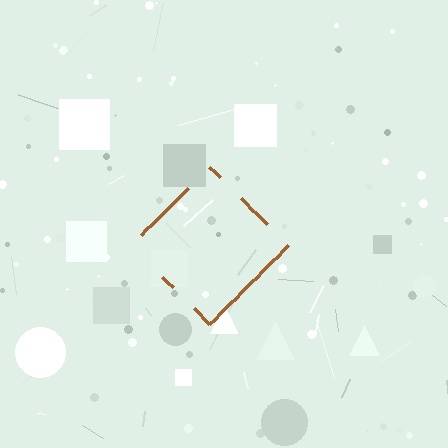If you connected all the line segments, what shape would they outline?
They would outline a diamond.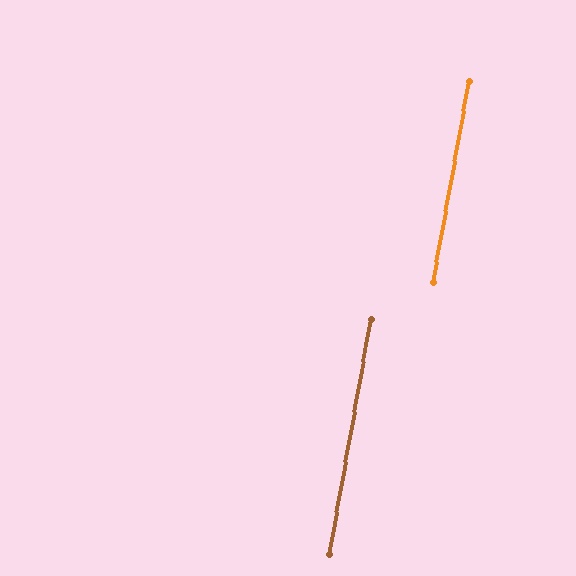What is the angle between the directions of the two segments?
Approximately 0 degrees.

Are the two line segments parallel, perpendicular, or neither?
Parallel — their directions differ by only 0.3°.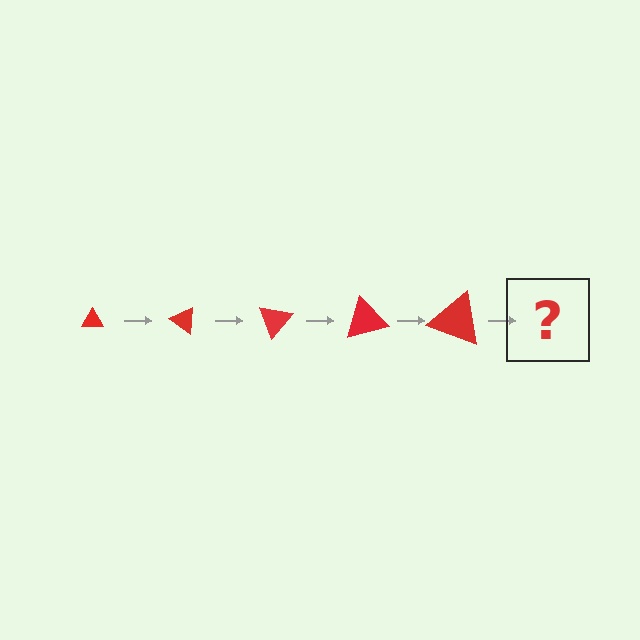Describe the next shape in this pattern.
It should be a triangle, larger than the previous one and rotated 175 degrees from the start.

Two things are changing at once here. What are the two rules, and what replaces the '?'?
The two rules are that the triangle grows larger each step and it rotates 35 degrees each step. The '?' should be a triangle, larger than the previous one and rotated 175 degrees from the start.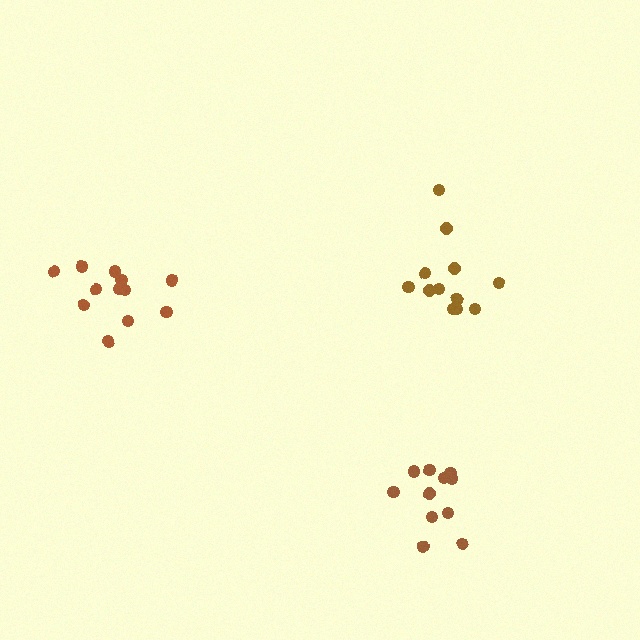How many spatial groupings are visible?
There are 3 spatial groupings.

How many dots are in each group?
Group 1: 11 dots, Group 2: 12 dots, Group 3: 12 dots (35 total).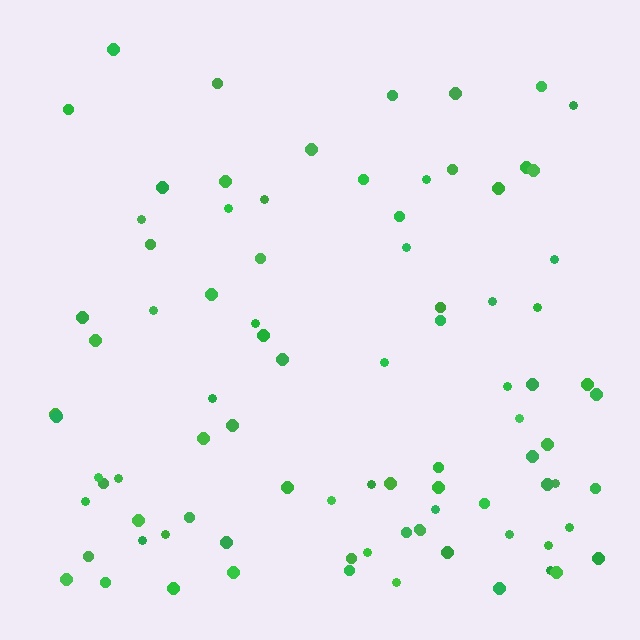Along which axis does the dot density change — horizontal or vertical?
Vertical.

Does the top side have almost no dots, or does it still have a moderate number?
Still a moderate number, just noticeably fewer than the bottom.